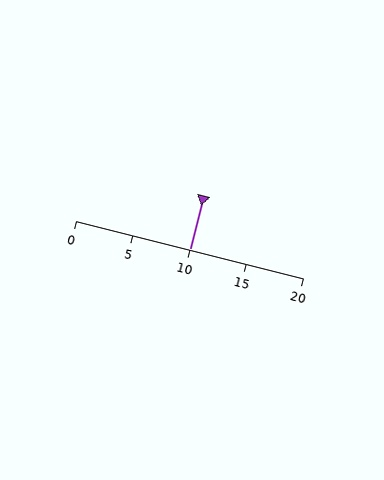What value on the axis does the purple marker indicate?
The marker indicates approximately 10.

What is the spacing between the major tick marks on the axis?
The major ticks are spaced 5 apart.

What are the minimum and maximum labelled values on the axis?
The axis runs from 0 to 20.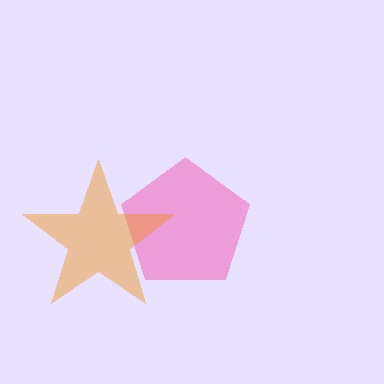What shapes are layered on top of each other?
The layered shapes are: a pink pentagon, an orange star.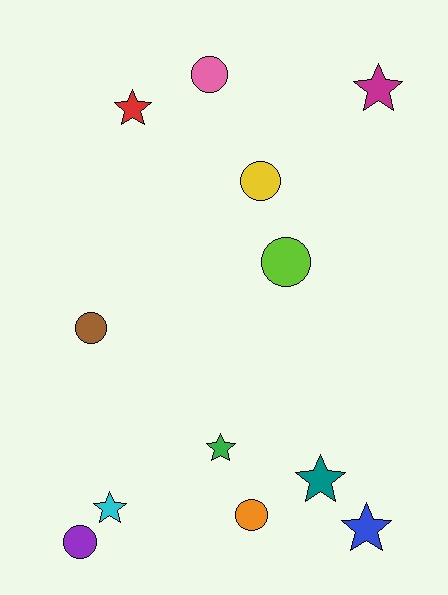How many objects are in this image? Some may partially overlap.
There are 12 objects.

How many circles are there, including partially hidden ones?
There are 6 circles.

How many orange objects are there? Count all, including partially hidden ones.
There is 1 orange object.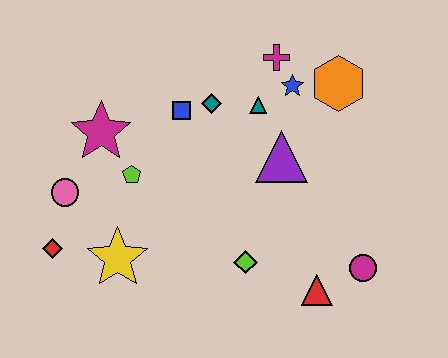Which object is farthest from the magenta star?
The magenta circle is farthest from the magenta star.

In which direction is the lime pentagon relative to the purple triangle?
The lime pentagon is to the left of the purple triangle.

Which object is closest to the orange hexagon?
The blue star is closest to the orange hexagon.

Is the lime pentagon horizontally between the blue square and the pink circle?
Yes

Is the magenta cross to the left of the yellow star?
No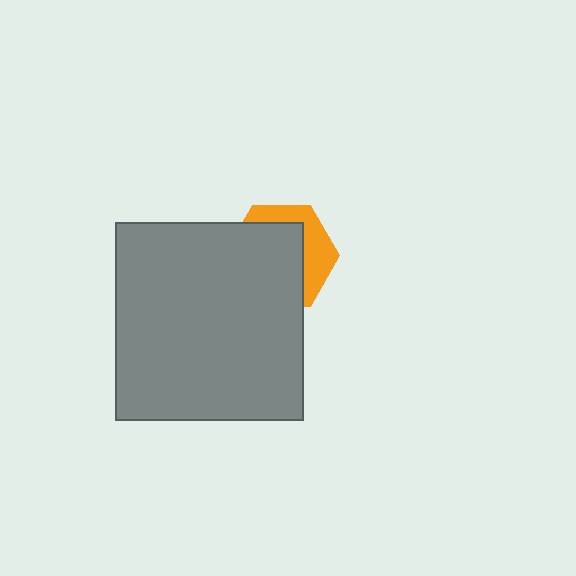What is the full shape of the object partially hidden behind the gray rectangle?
The partially hidden object is an orange hexagon.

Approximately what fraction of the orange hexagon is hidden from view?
Roughly 65% of the orange hexagon is hidden behind the gray rectangle.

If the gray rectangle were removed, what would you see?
You would see the complete orange hexagon.